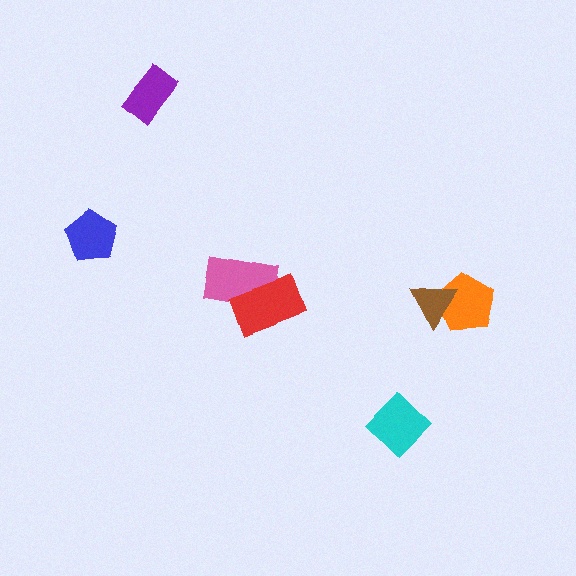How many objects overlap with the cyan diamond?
0 objects overlap with the cyan diamond.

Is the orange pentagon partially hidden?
Yes, it is partially covered by another shape.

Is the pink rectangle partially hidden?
Yes, it is partially covered by another shape.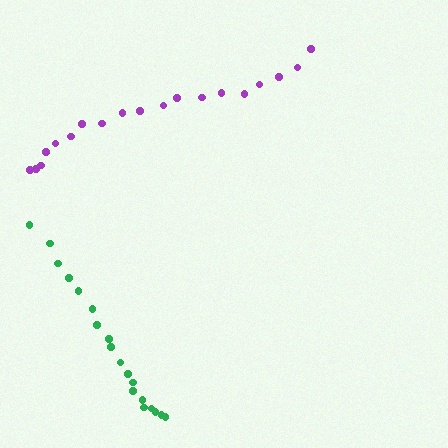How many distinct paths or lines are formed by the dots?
There are 2 distinct paths.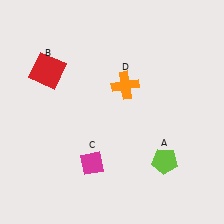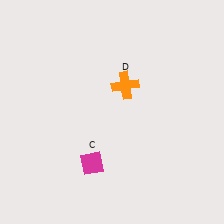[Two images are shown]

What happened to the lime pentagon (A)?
The lime pentagon (A) was removed in Image 2. It was in the bottom-right area of Image 1.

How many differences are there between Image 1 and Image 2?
There are 2 differences between the two images.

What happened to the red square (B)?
The red square (B) was removed in Image 2. It was in the top-left area of Image 1.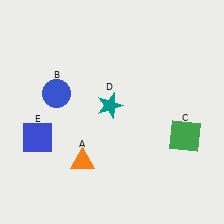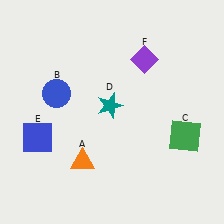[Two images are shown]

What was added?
A purple diamond (F) was added in Image 2.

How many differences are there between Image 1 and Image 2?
There is 1 difference between the two images.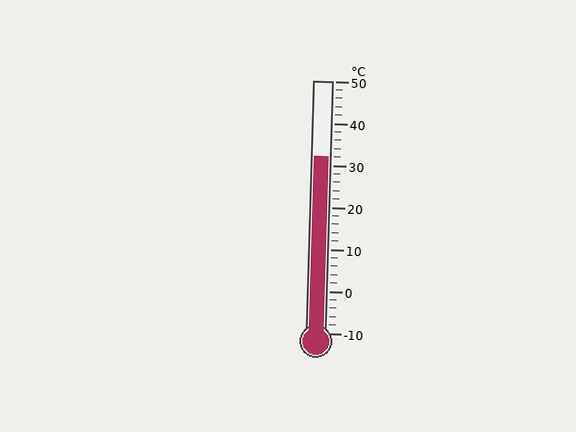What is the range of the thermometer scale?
The thermometer scale ranges from -10°C to 50°C.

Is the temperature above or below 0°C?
The temperature is above 0°C.